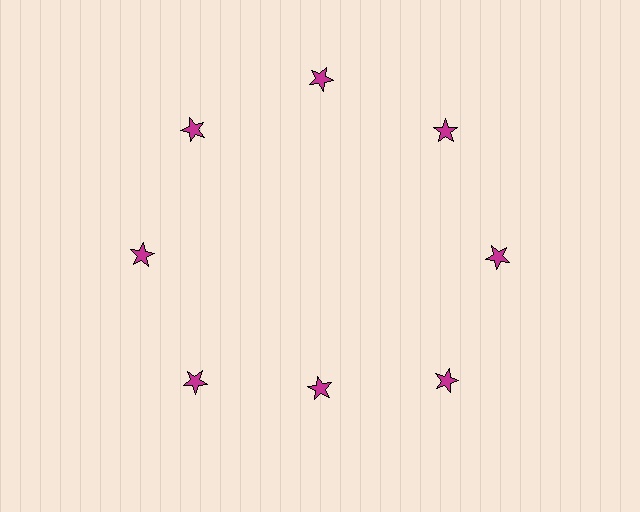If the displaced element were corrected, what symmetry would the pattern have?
It would have 8-fold rotational symmetry — the pattern would map onto itself every 45 degrees.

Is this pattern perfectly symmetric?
No. The 8 magenta stars are arranged in a ring, but one element near the 6 o'clock position is pulled inward toward the center, breaking the 8-fold rotational symmetry.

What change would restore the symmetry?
The symmetry would be restored by moving it outward, back onto the ring so that all 8 stars sit at equal angles and equal distance from the center.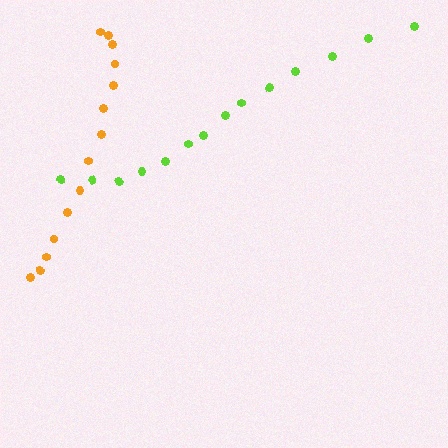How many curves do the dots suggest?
There are 2 distinct paths.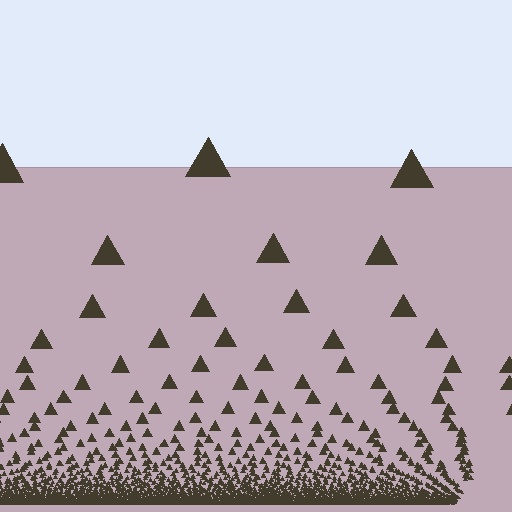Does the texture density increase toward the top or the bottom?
Density increases toward the bottom.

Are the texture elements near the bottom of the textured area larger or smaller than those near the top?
Smaller. The gradient is inverted — elements near the bottom are smaller and denser.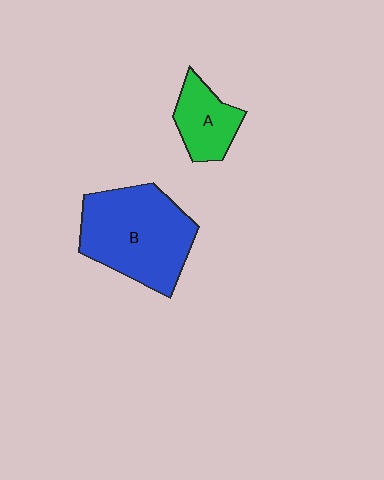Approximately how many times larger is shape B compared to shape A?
Approximately 2.3 times.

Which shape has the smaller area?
Shape A (green).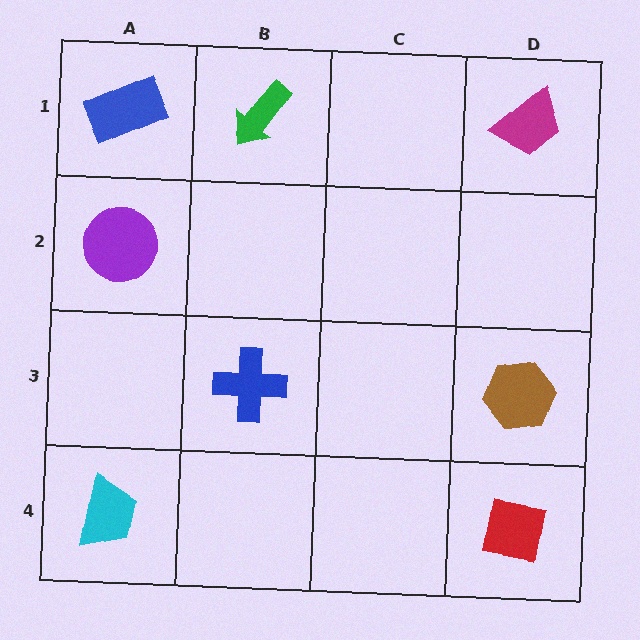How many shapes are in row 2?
1 shape.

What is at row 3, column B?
A blue cross.